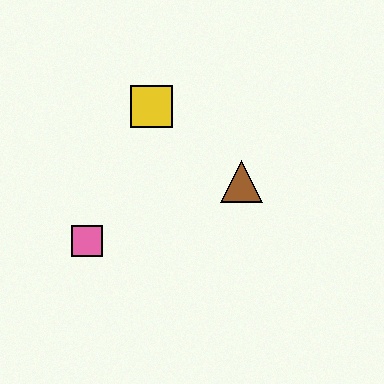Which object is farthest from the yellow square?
The pink square is farthest from the yellow square.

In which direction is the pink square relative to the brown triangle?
The pink square is to the left of the brown triangle.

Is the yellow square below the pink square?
No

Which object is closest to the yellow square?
The brown triangle is closest to the yellow square.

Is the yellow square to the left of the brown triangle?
Yes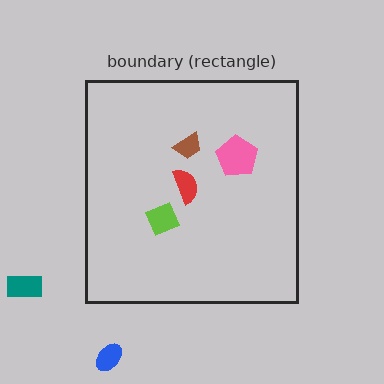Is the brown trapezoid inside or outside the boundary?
Inside.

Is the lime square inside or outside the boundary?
Inside.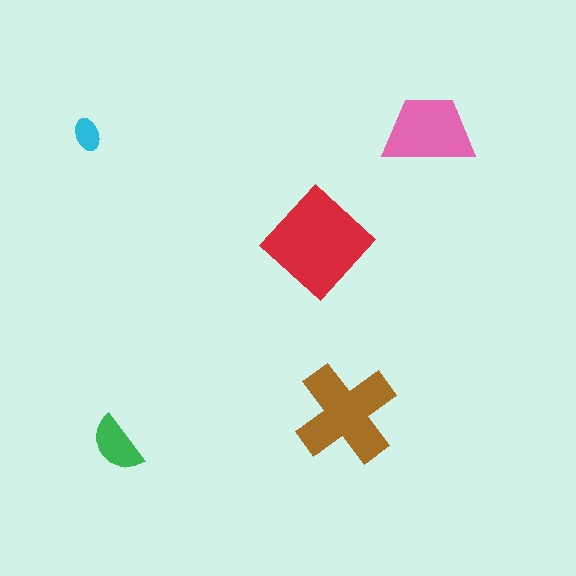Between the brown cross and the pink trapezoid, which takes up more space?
The brown cross.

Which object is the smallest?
The cyan ellipse.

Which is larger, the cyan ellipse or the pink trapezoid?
The pink trapezoid.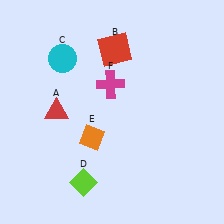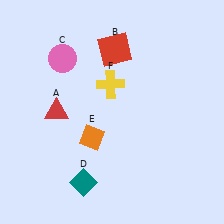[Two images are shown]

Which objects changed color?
C changed from cyan to pink. D changed from lime to teal. F changed from magenta to yellow.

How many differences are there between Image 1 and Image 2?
There are 3 differences between the two images.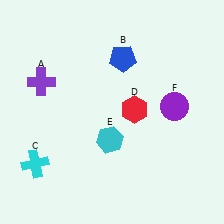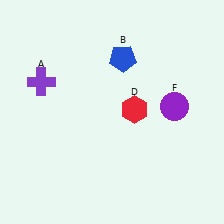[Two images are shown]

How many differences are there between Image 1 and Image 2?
There are 2 differences between the two images.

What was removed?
The cyan hexagon (E), the cyan cross (C) were removed in Image 2.